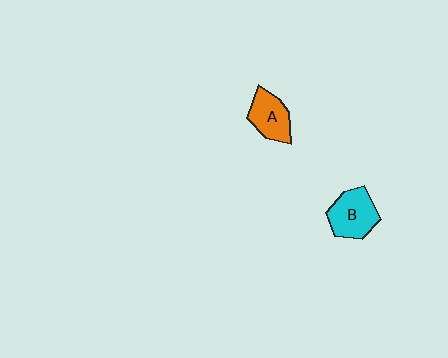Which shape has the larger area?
Shape B (cyan).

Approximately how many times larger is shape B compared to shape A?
Approximately 1.2 times.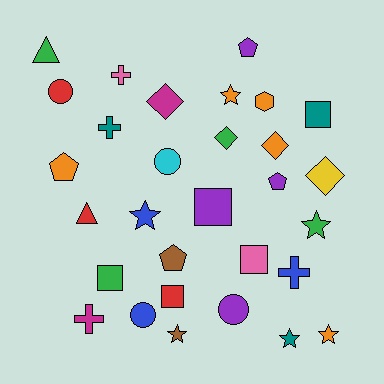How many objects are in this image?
There are 30 objects.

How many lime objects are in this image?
There are no lime objects.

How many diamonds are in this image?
There are 4 diamonds.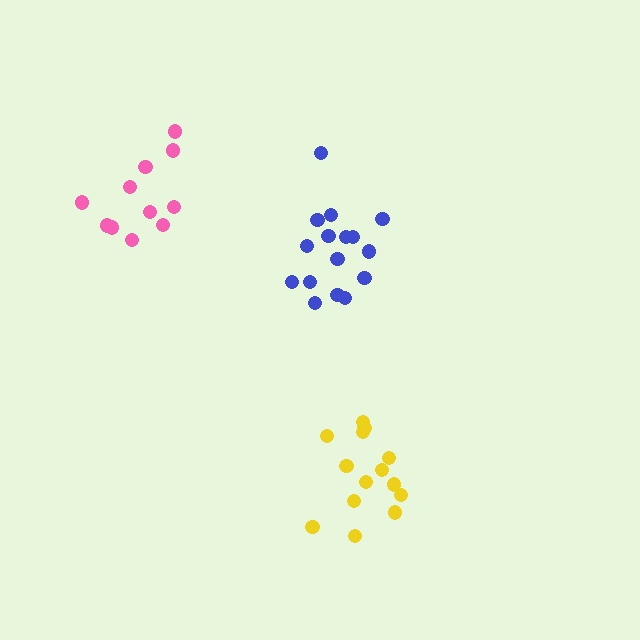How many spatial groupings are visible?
There are 3 spatial groupings.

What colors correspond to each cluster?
The clusters are colored: yellow, blue, pink.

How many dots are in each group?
Group 1: 14 dots, Group 2: 16 dots, Group 3: 11 dots (41 total).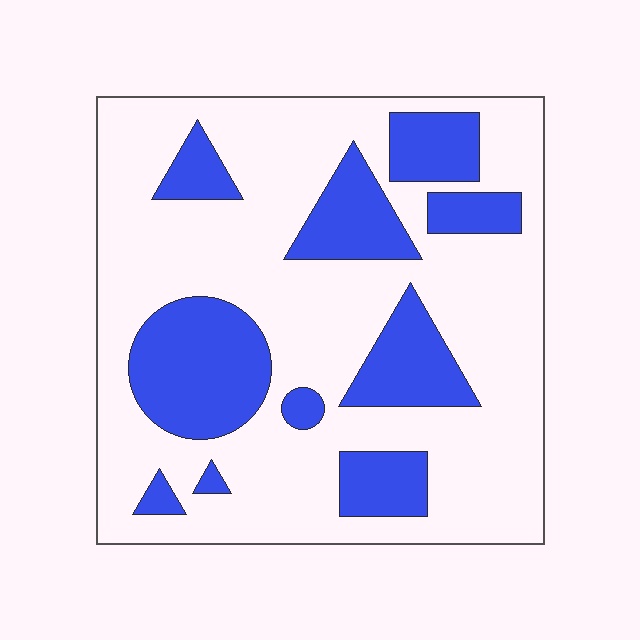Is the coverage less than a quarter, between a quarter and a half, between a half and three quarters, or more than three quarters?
Between a quarter and a half.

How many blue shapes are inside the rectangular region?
10.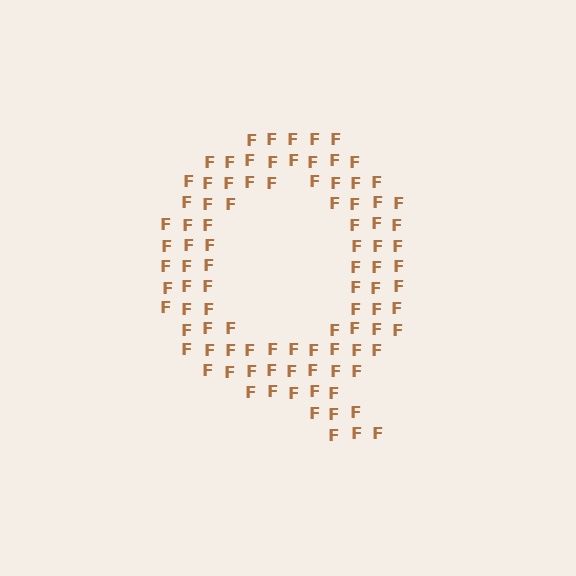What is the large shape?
The large shape is the letter Q.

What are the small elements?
The small elements are letter F's.